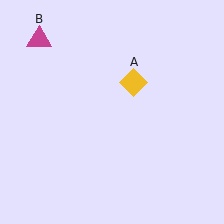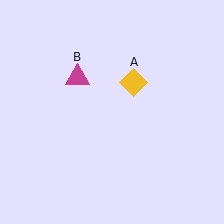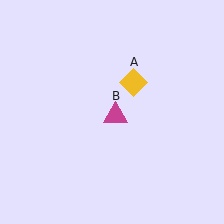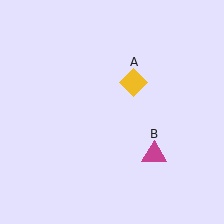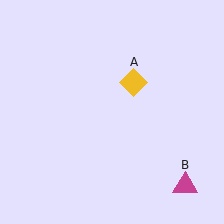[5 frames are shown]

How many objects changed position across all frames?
1 object changed position: magenta triangle (object B).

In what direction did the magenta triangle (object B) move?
The magenta triangle (object B) moved down and to the right.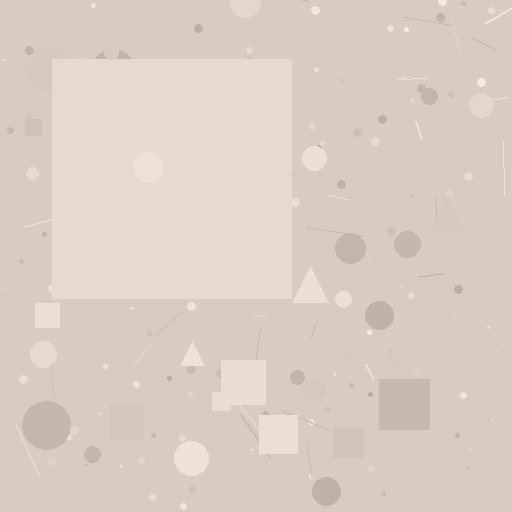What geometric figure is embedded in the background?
A square is embedded in the background.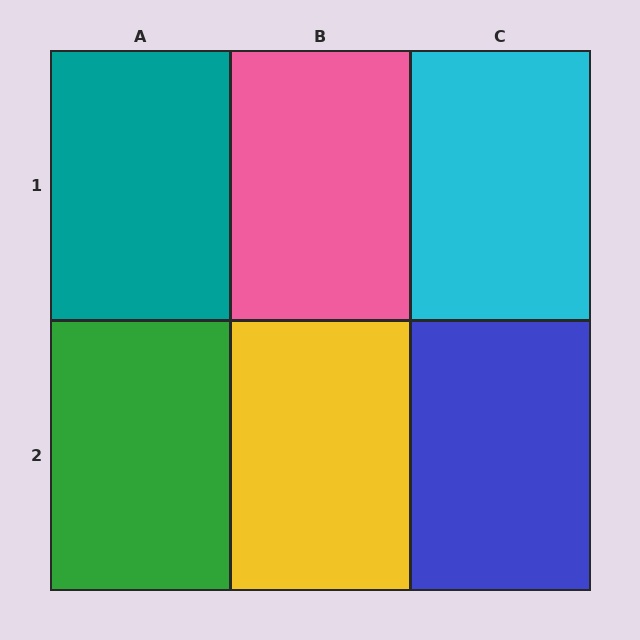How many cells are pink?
1 cell is pink.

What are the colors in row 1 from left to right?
Teal, pink, cyan.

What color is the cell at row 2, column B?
Yellow.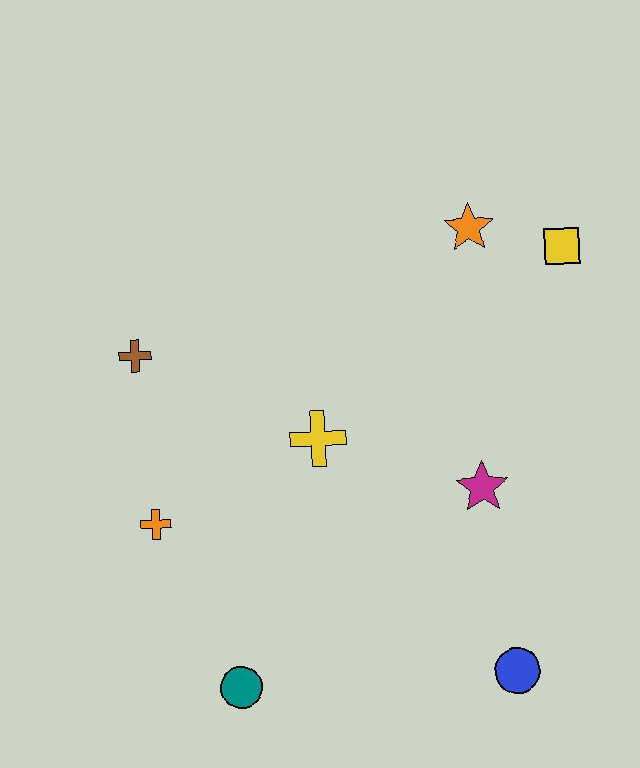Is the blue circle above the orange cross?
No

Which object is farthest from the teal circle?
The yellow square is farthest from the teal circle.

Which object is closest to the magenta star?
The yellow cross is closest to the magenta star.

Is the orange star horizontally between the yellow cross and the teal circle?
No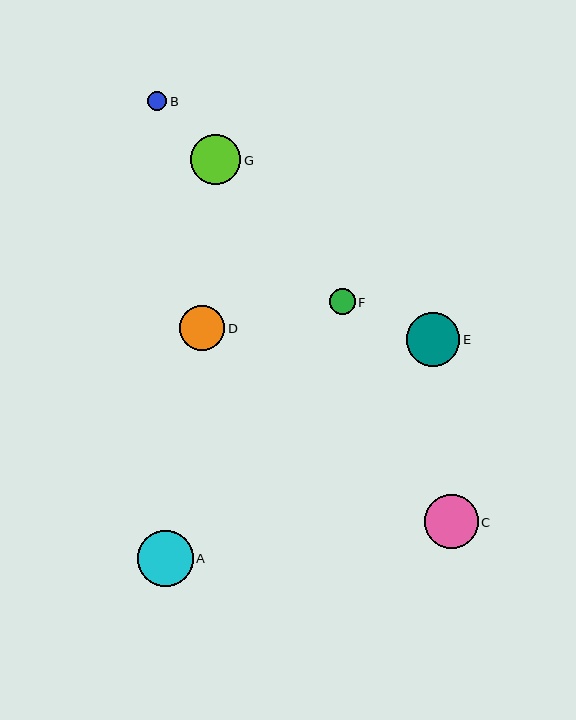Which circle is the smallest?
Circle B is the smallest with a size of approximately 19 pixels.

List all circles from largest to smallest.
From largest to smallest: A, C, E, G, D, F, B.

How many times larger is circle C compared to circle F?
Circle C is approximately 2.1 times the size of circle F.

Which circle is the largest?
Circle A is the largest with a size of approximately 56 pixels.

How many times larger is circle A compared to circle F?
Circle A is approximately 2.1 times the size of circle F.